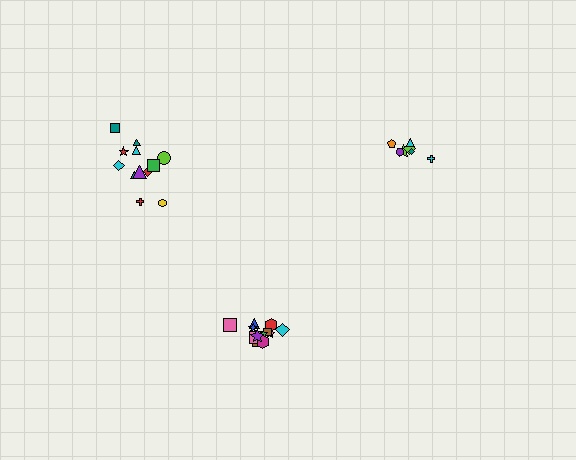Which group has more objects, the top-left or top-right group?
The top-left group.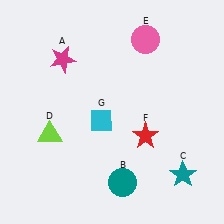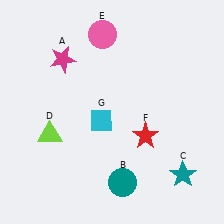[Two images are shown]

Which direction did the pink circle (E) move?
The pink circle (E) moved left.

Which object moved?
The pink circle (E) moved left.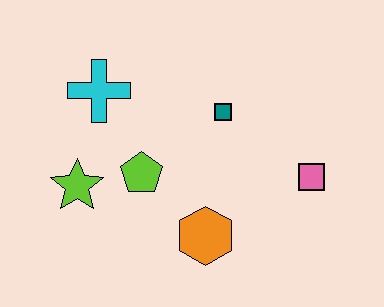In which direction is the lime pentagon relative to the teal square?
The lime pentagon is to the left of the teal square.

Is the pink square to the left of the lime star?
No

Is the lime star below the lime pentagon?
Yes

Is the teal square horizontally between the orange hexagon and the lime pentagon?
No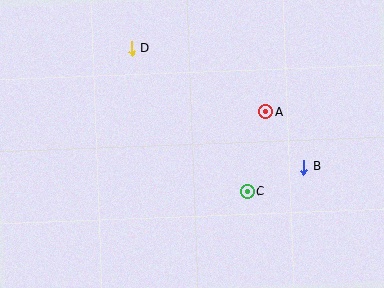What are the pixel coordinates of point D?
Point D is at (132, 49).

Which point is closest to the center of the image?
Point C at (247, 192) is closest to the center.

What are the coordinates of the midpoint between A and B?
The midpoint between A and B is at (285, 140).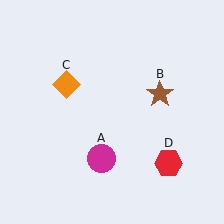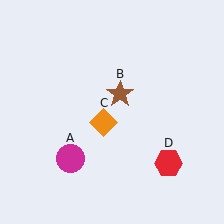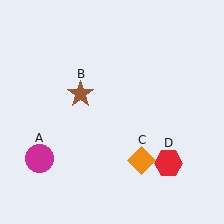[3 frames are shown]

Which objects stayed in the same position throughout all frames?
Red hexagon (object D) remained stationary.